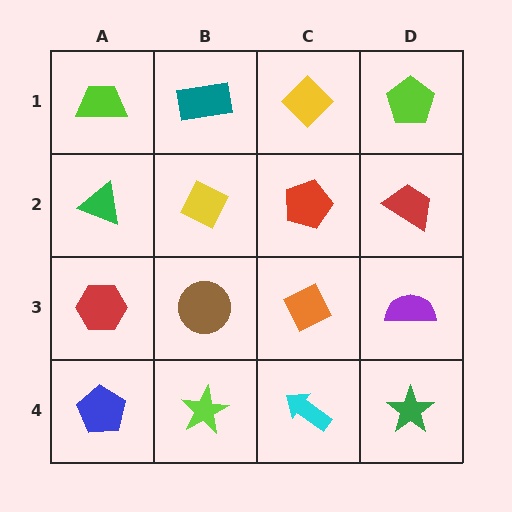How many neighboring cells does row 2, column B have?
4.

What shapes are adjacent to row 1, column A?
A green triangle (row 2, column A), a teal rectangle (row 1, column B).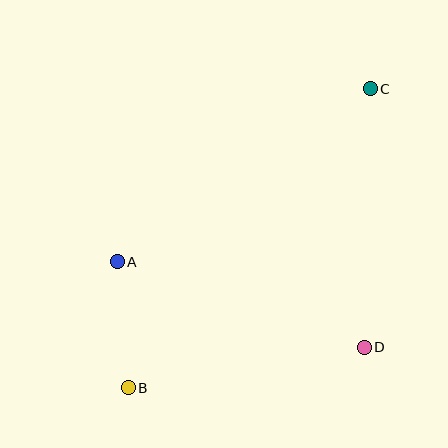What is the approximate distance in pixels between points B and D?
The distance between B and D is approximately 240 pixels.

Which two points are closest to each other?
Points A and B are closest to each other.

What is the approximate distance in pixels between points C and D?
The distance between C and D is approximately 258 pixels.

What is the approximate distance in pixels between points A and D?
The distance between A and D is approximately 261 pixels.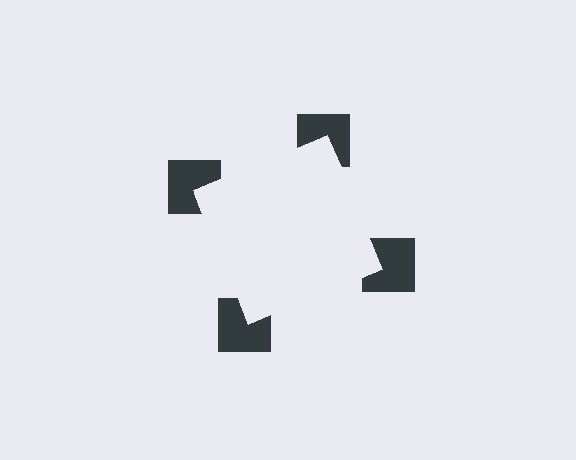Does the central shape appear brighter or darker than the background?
It typically appears slightly brighter than the background, even though no actual brightness change is drawn.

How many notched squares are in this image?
There are 4 — one at each vertex of the illusory square.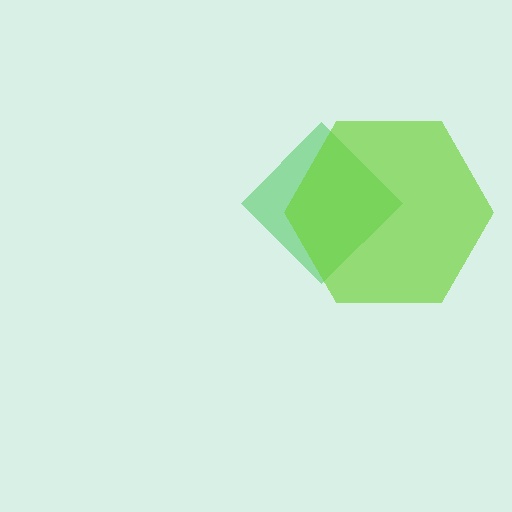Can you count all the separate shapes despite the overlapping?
Yes, there are 2 separate shapes.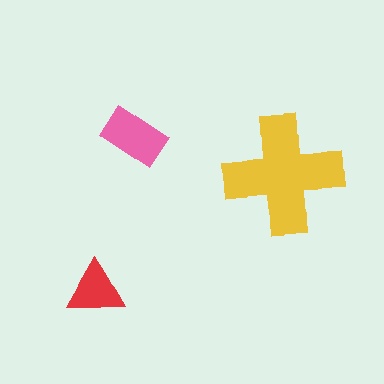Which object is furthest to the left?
The red triangle is leftmost.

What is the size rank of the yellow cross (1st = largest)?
1st.